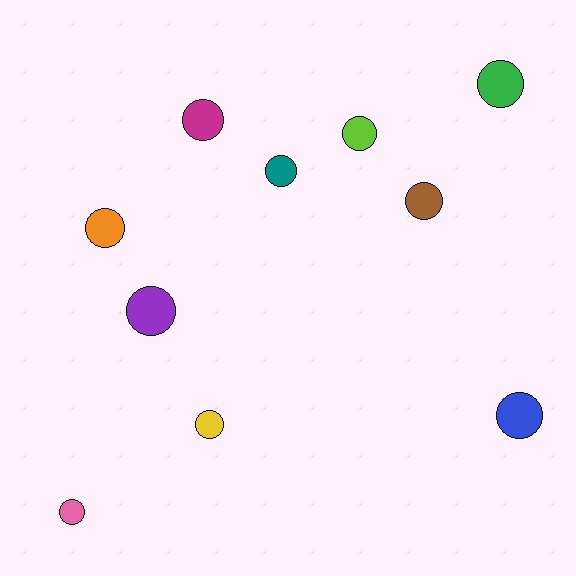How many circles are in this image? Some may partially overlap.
There are 10 circles.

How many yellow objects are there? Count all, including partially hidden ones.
There is 1 yellow object.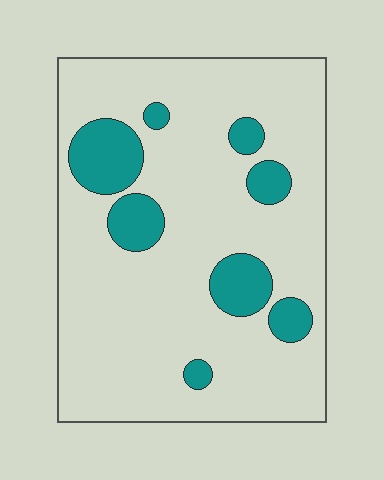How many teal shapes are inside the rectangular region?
8.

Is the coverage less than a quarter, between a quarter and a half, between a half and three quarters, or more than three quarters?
Less than a quarter.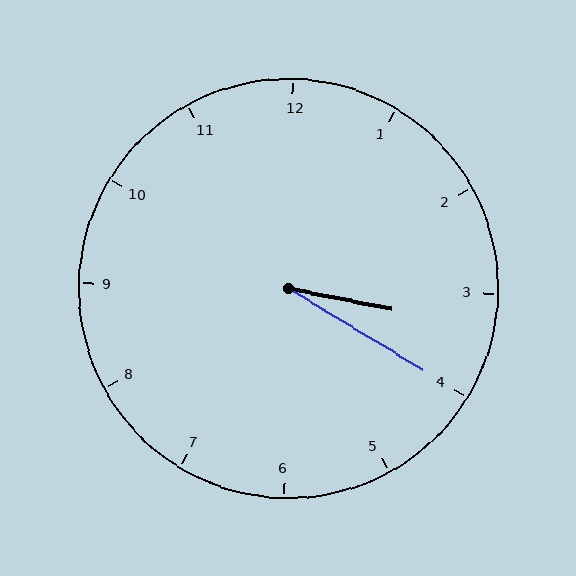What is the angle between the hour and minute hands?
Approximately 20 degrees.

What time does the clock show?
3:20.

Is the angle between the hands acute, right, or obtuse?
It is acute.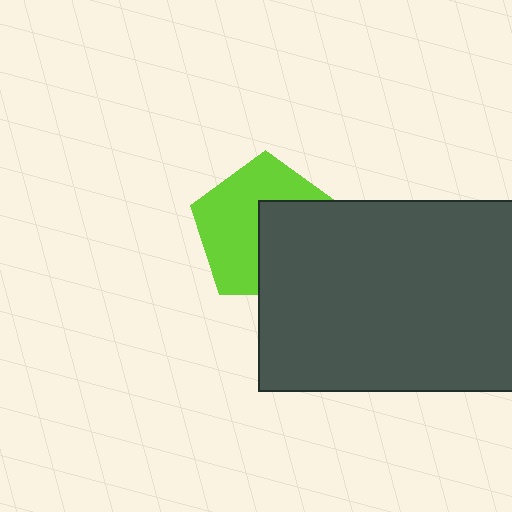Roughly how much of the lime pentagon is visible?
About half of it is visible (roughly 56%).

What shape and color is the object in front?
The object in front is a dark gray rectangle.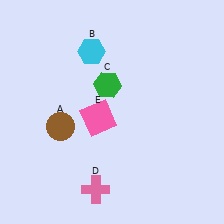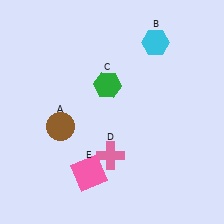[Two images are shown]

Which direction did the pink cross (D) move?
The pink cross (D) moved up.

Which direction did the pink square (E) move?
The pink square (E) moved down.